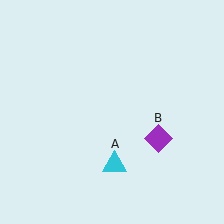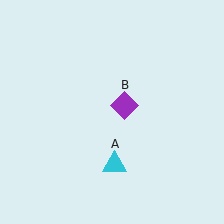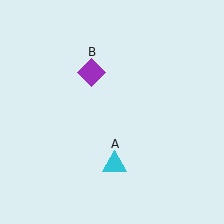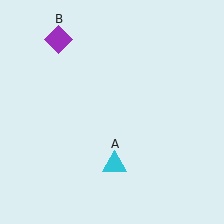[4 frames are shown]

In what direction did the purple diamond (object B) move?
The purple diamond (object B) moved up and to the left.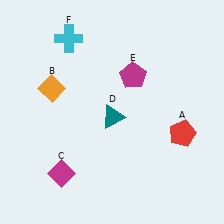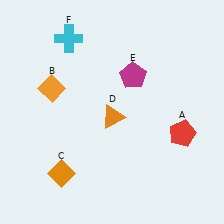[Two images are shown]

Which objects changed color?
C changed from magenta to orange. D changed from teal to orange.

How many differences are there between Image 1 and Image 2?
There are 2 differences between the two images.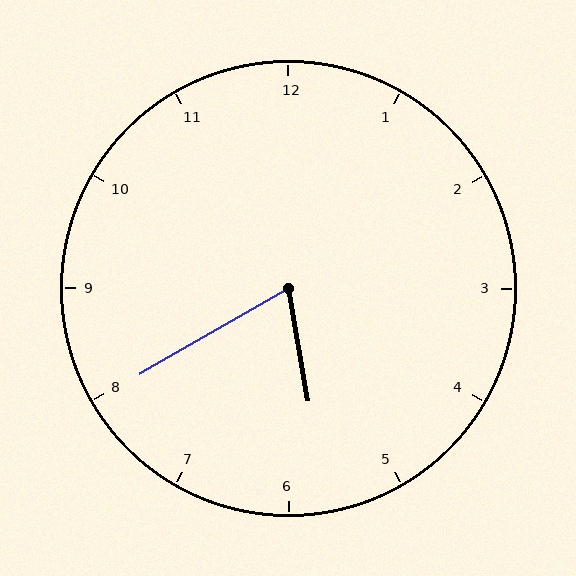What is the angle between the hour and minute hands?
Approximately 70 degrees.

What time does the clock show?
5:40.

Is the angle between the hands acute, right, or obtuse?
It is acute.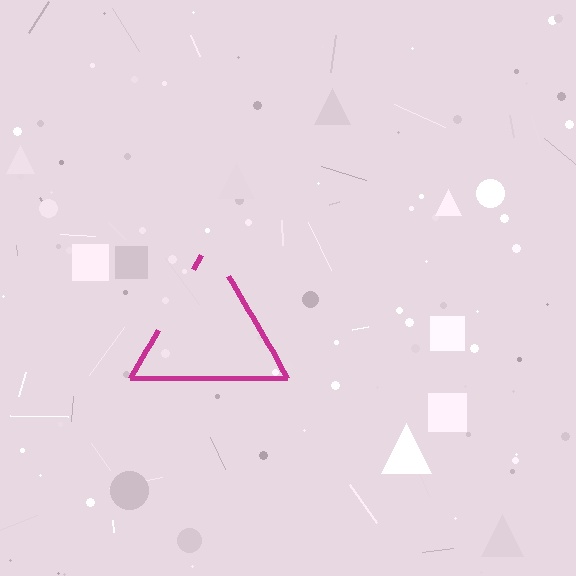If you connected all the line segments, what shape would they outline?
They would outline a triangle.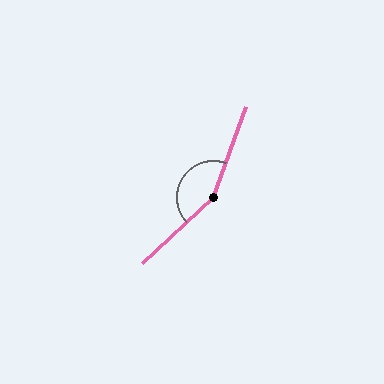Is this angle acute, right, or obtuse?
It is obtuse.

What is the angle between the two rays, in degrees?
Approximately 154 degrees.